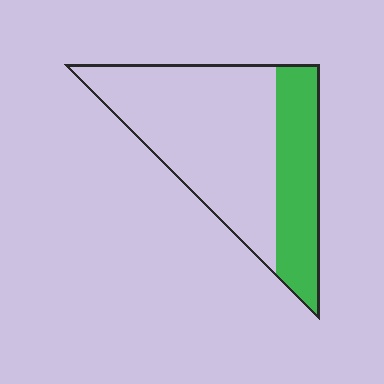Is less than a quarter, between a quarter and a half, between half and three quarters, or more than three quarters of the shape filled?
Between a quarter and a half.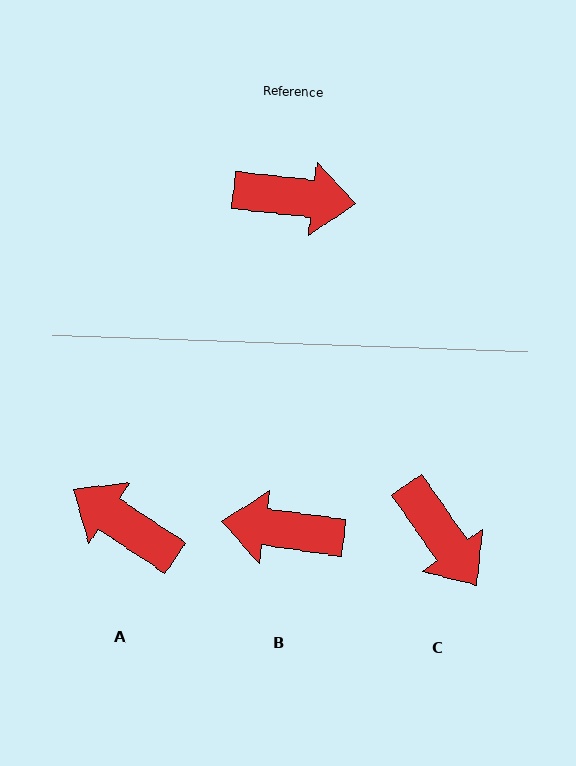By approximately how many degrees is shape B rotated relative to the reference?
Approximately 178 degrees counter-clockwise.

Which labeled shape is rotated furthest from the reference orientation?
B, about 178 degrees away.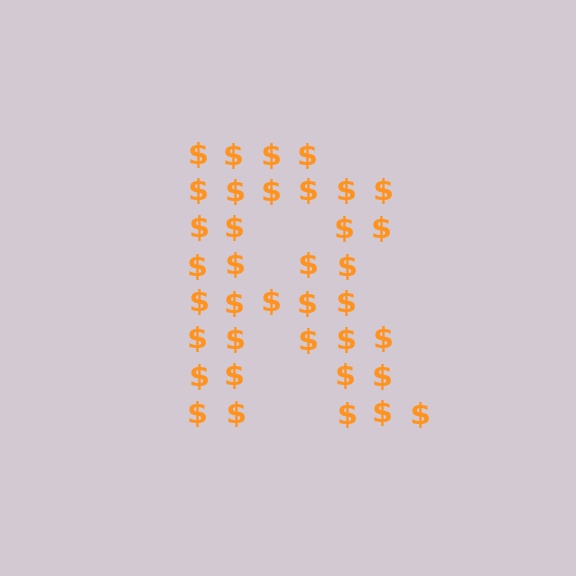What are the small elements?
The small elements are dollar signs.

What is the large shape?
The large shape is the letter R.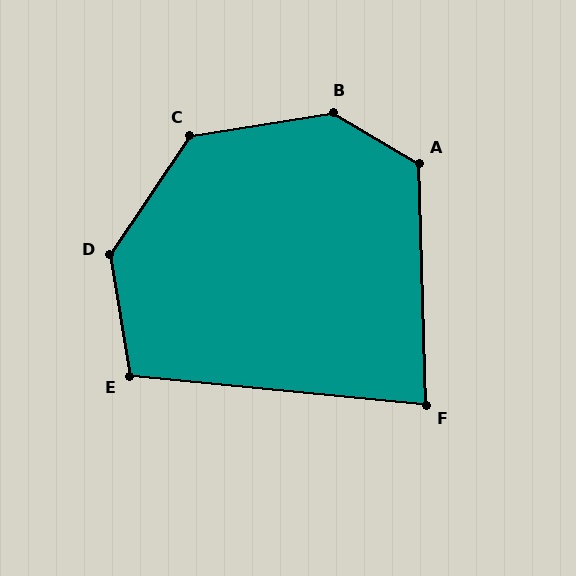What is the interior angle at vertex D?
Approximately 137 degrees (obtuse).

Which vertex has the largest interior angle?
B, at approximately 140 degrees.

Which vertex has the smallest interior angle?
F, at approximately 83 degrees.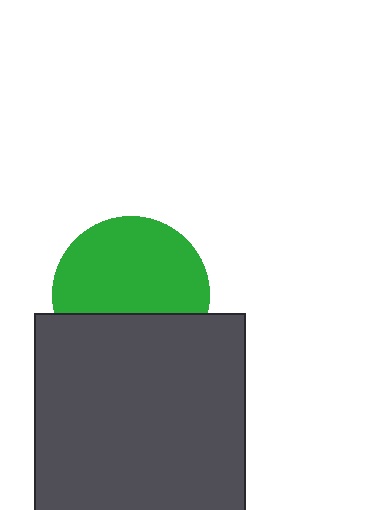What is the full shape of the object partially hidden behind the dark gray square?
The partially hidden object is a green circle.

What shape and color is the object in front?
The object in front is a dark gray square.